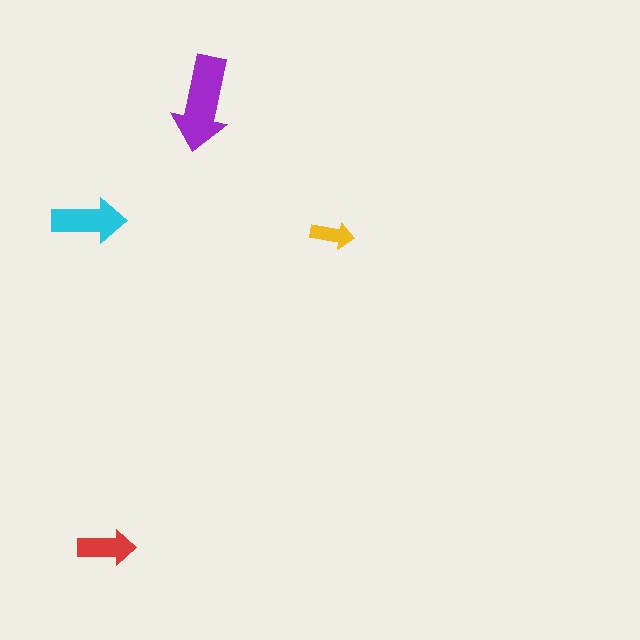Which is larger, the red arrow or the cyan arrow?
The cyan one.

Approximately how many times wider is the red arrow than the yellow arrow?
About 1.5 times wider.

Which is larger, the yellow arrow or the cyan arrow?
The cyan one.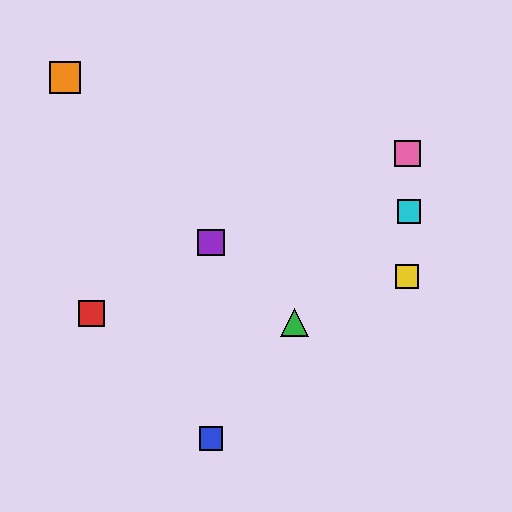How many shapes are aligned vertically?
2 shapes (the blue square, the purple square) are aligned vertically.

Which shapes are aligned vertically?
The blue square, the purple square are aligned vertically.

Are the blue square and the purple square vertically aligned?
Yes, both are at x≈211.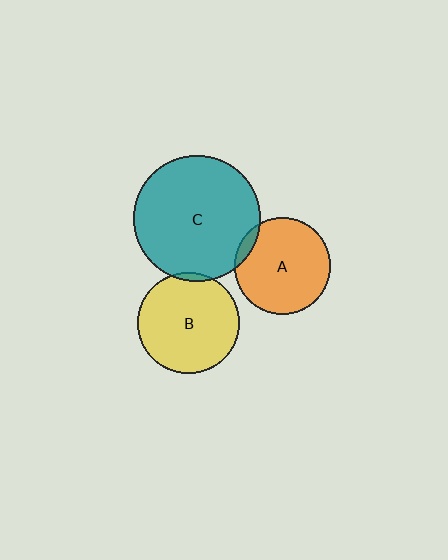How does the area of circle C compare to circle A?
Approximately 1.7 times.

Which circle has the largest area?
Circle C (teal).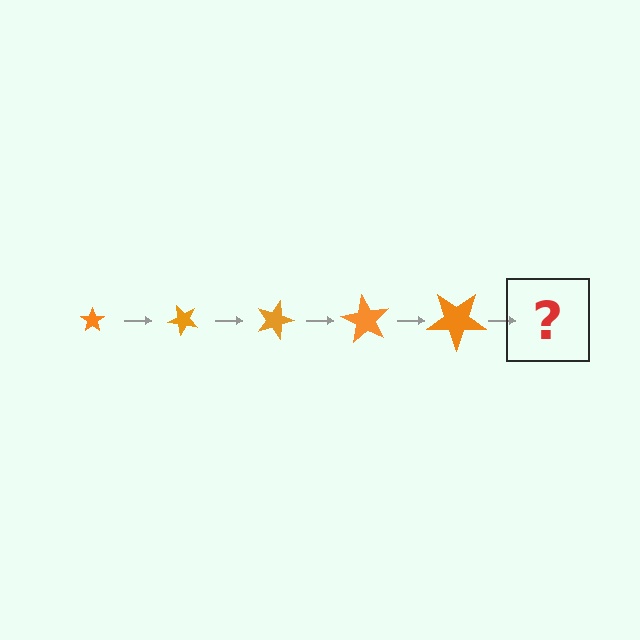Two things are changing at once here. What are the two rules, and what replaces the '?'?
The two rules are that the star grows larger each step and it rotates 45 degrees each step. The '?' should be a star, larger than the previous one and rotated 225 degrees from the start.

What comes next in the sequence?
The next element should be a star, larger than the previous one and rotated 225 degrees from the start.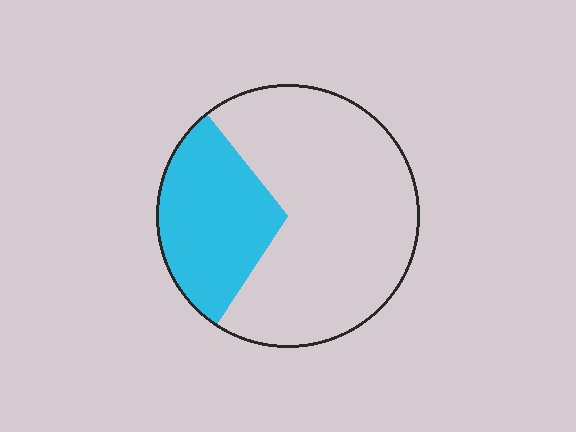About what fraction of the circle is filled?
About one third (1/3).